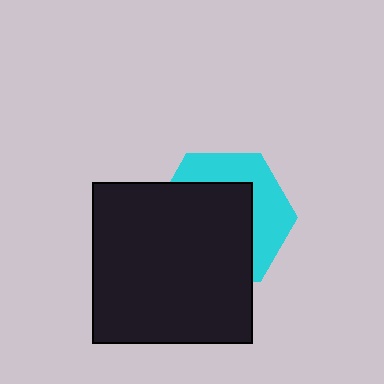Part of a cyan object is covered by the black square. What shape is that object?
It is a hexagon.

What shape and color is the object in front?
The object in front is a black square.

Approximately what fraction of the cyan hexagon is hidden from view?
Roughly 62% of the cyan hexagon is hidden behind the black square.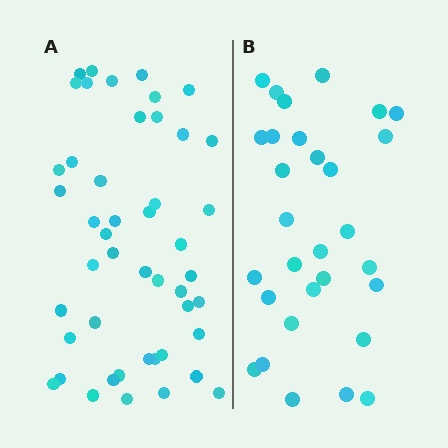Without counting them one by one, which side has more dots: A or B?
Region A (the left region) has more dots.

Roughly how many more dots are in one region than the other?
Region A has approximately 15 more dots than region B.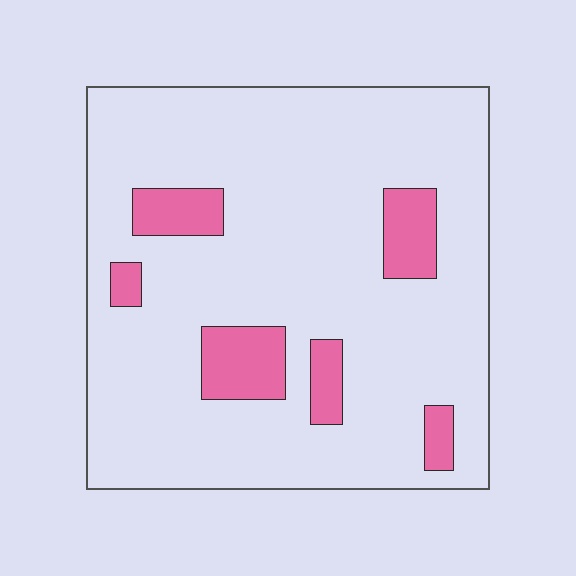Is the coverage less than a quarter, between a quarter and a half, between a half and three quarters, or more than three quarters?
Less than a quarter.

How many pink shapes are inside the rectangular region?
6.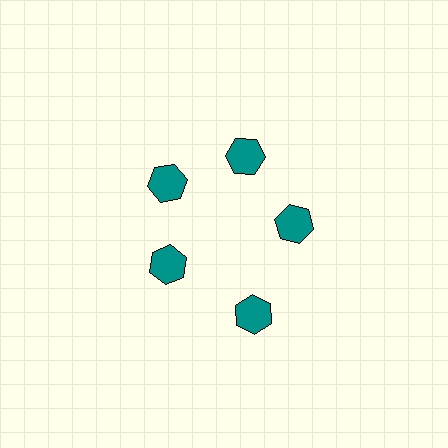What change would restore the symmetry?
The symmetry would be restored by moving it inward, back onto the ring so that all 5 hexagons sit at equal angles and equal distance from the center.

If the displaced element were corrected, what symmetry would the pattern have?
It would have 5-fold rotational symmetry — the pattern would map onto itself every 72 degrees.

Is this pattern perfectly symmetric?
No. The 5 teal hexagons are arranged in a ring, but one element near the 5 o'clock position is pushed outward from the center, breaking the 5-fold rotational symmetry.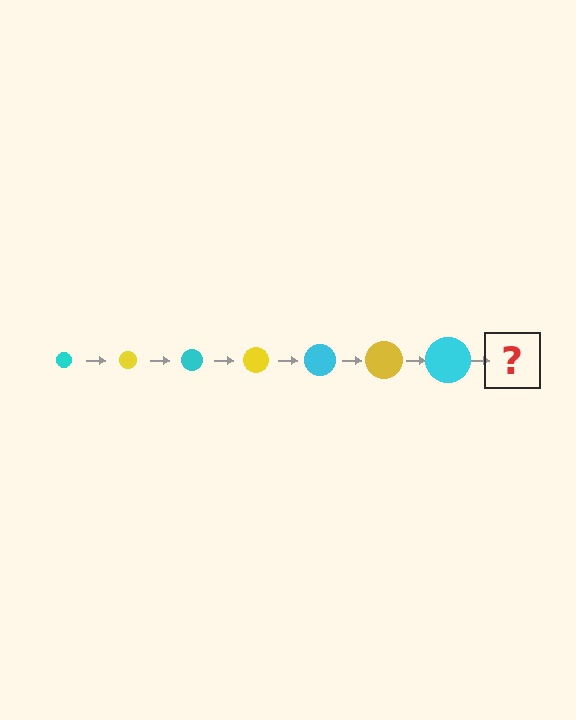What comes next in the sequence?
The next element should be a yellow circle, larger than the previous one.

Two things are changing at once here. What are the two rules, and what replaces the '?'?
The two rules are that the circle grows larger each step and the color cycles through cyan and yellow. The '?' should be a yellow circle, larger than the previous one.